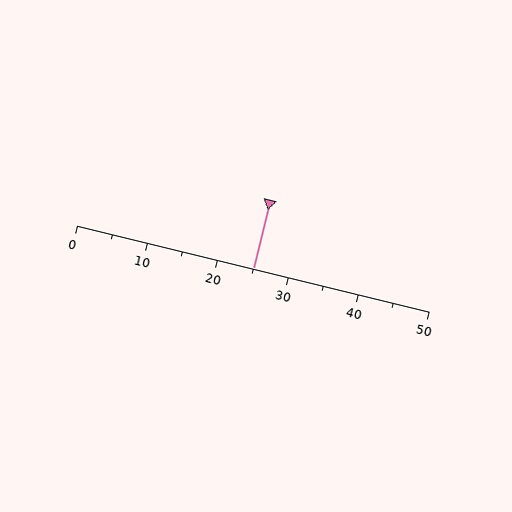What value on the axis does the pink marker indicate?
The marker indicates approximately 25.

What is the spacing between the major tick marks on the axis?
The major ticks are spaced 10 apart.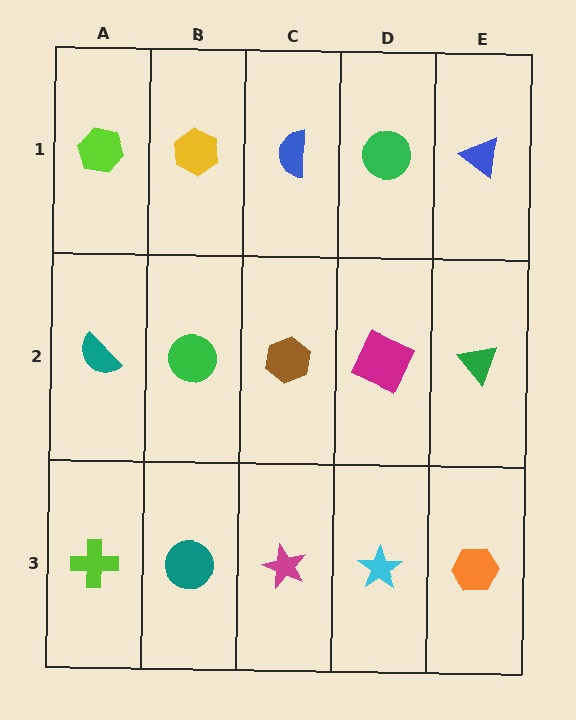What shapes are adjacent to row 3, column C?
A brown hexagon (row 2, column C), a teal circle (row 3, column B), a cyan star (row 3, column D).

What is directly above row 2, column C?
A blue semicircle.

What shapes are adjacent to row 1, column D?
A magenta square (row 2, column D), a blue semicircle (row 1, column C), a blue triangle (row 1, column E).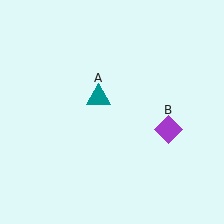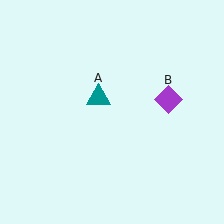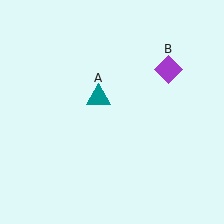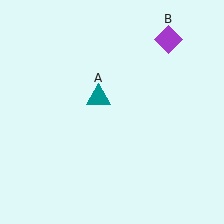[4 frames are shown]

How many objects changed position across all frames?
1 object changed position: purple diamond (object B).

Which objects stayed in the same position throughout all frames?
Teal triangle (object A) remained stationary.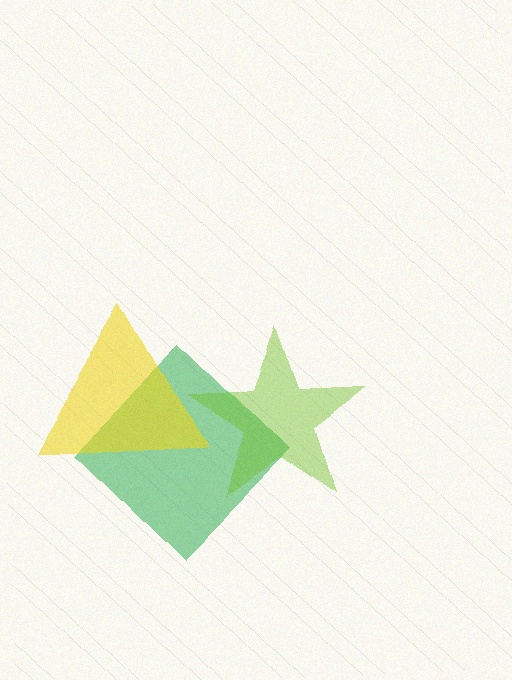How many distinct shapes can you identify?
There are 3 distinct shapes: a green diamond, a lime star, a yellow triangle.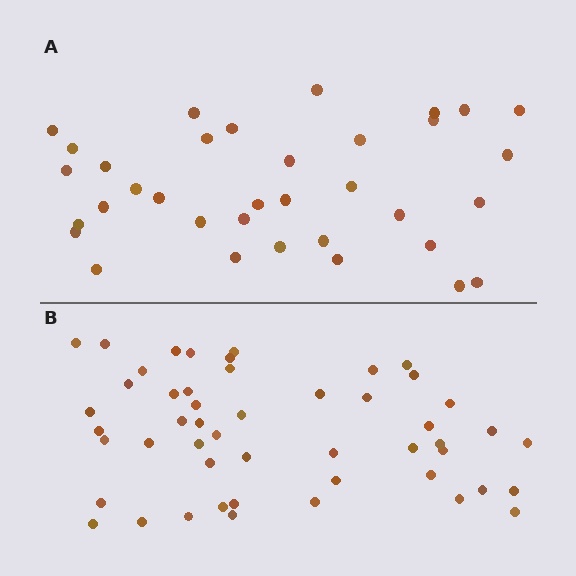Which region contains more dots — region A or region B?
Region B (the bottom region) has more dots.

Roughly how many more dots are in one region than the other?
Region B has approximately 15 more dots than region A.